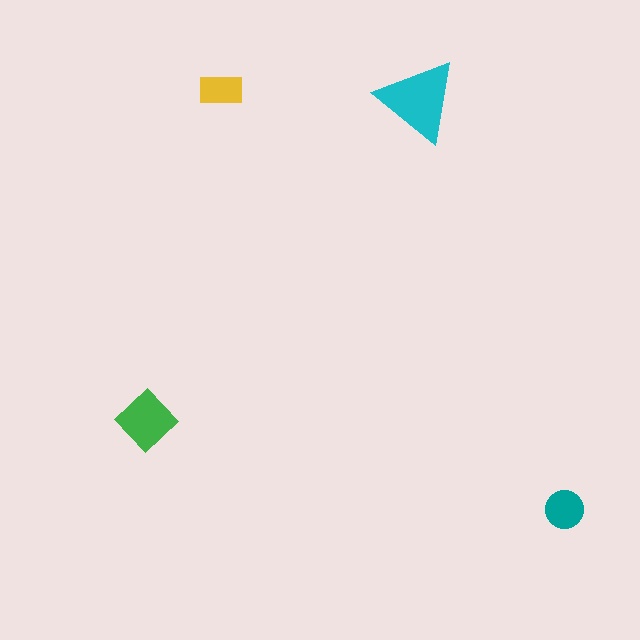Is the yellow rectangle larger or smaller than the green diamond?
Smaller.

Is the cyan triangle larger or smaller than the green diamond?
Larger.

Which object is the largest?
The cyan triangle.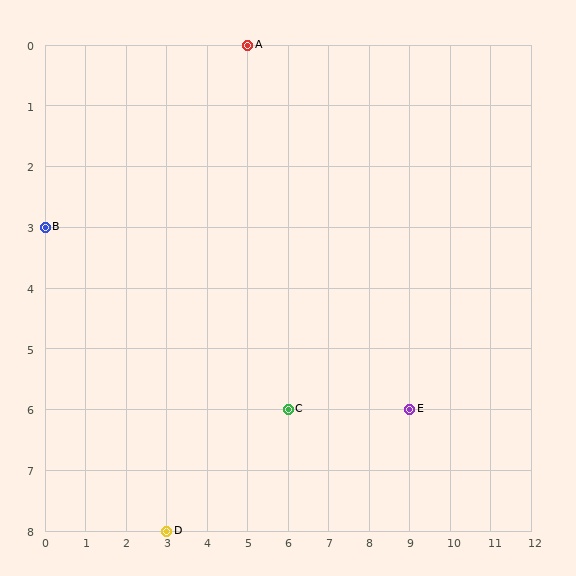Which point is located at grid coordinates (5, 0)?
Point A is at (5, 0).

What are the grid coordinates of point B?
Point B is at grid coordinates (0, 3).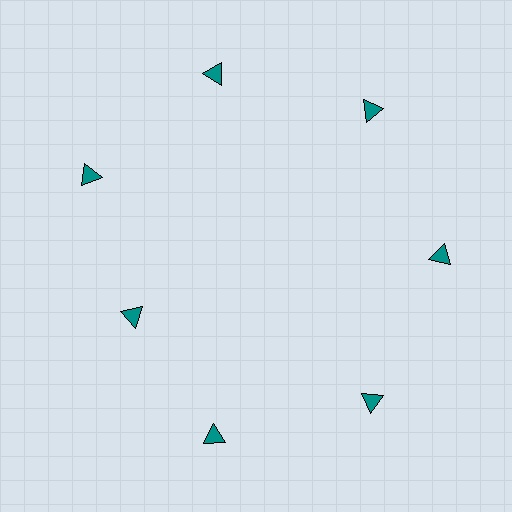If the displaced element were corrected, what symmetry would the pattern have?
It would have 7-fold rotational symmetry — the pattern would map onto itself every 51 degrees.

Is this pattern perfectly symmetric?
No. The 7 teal triangles are arranged in a ring, but one element near the 8 o'clock position is pulled inward toward the center, breaking the 7-fold rotational symmetry.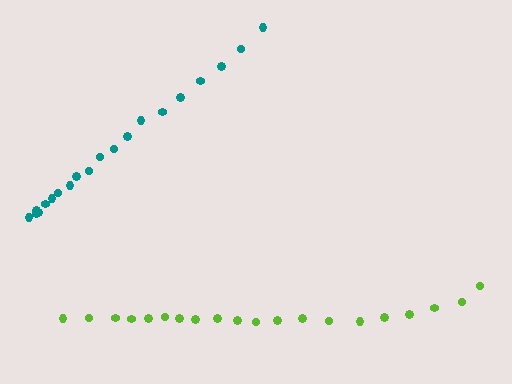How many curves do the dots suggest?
There are 2 distinct paths.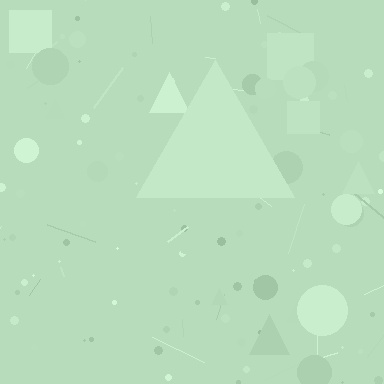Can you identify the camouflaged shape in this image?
The camouflaged shape is a triangle.